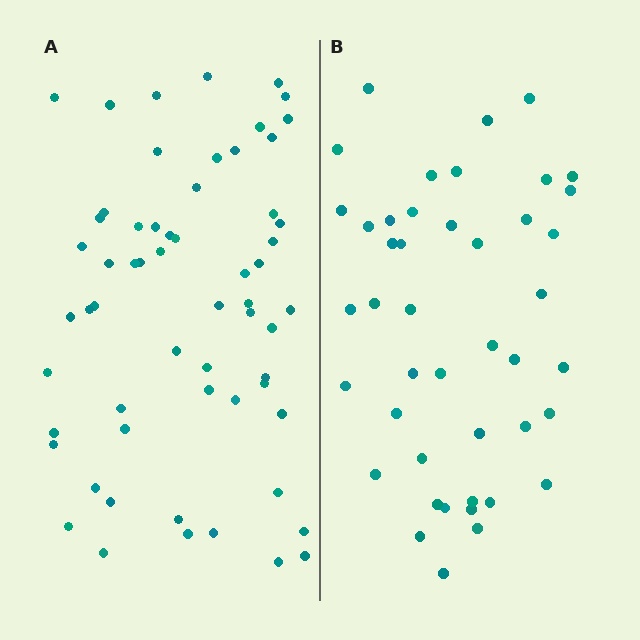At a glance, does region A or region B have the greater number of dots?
Region A (the left region) has more dots.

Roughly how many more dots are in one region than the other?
Region A has approximately 15 more dots than region B.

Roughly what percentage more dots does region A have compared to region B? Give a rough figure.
About 35% more.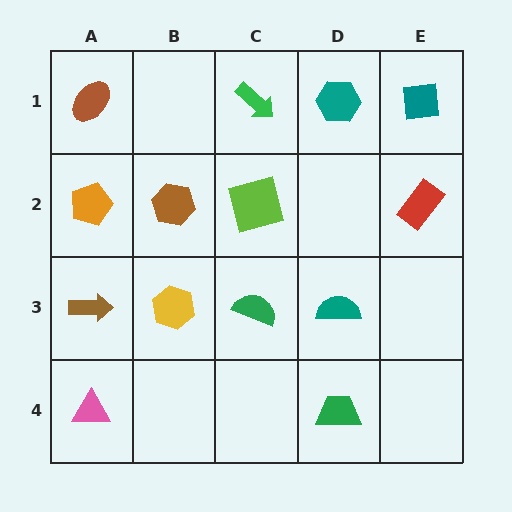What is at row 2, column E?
A red rectangle.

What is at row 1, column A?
A brown ellipse.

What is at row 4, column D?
A green trapezoid.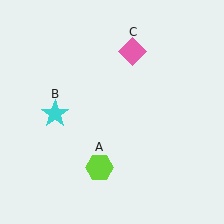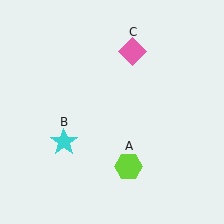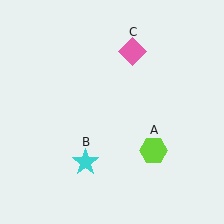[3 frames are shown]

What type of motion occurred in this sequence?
The lime hexagon (object A), cyan star (object B) rotated counterclockwise around the center of the scene.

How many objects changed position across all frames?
2 objects changed position: lime hexagon (object A), cyan star (object B).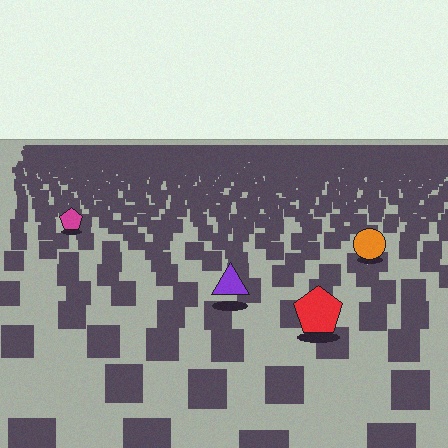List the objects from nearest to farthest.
From nearest to farthest: the red pentagon, the purple triangle, the orange circle, the magenta pentagon.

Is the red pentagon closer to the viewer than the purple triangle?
Yes. The red pentagon is closer — you can tell from the texture gradient: the ground texture is coarser near it.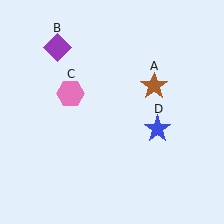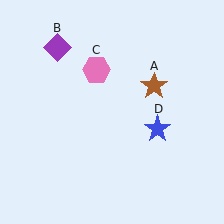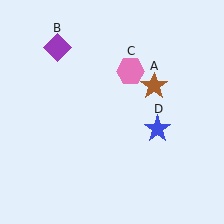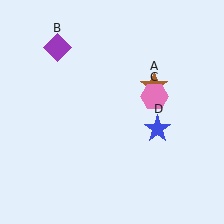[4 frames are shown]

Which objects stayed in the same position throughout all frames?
Brown star (object A) and purple diamond (object B) and blue star (object D) remained stationary.